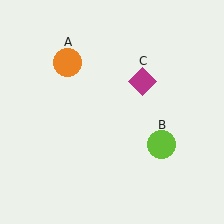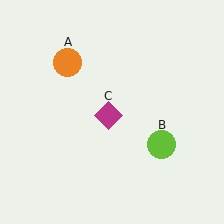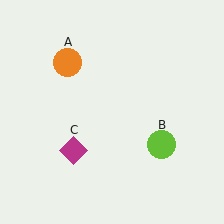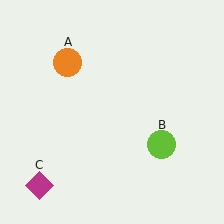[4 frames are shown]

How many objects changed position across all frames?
1 object changed position: magenta diamond (object C).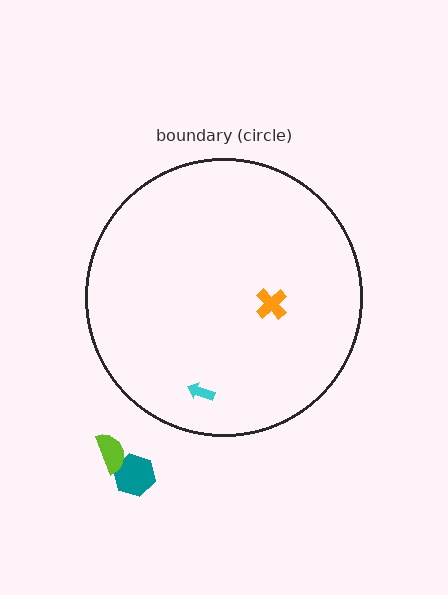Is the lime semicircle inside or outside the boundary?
Outside.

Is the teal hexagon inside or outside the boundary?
Outside.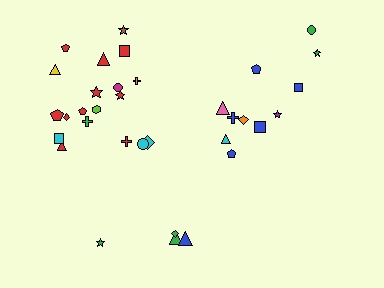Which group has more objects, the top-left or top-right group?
The top-left group.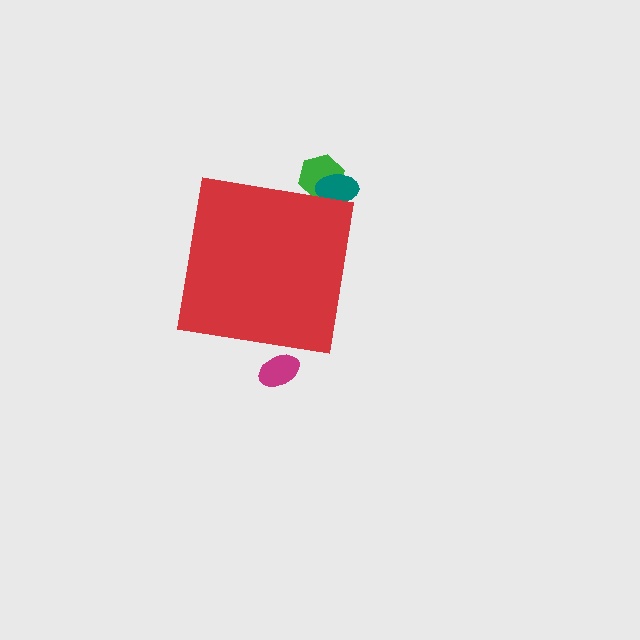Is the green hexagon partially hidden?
Yes, the green hexagon is partially hidden behind the red square.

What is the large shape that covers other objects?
A red square.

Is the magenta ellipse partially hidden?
Yes, the magenta ellipse is partially hidden behind the red square.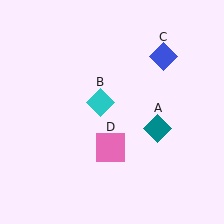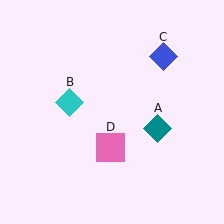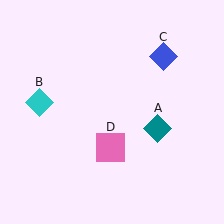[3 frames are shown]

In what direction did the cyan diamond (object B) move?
The cyan diamond (object B) moved left.